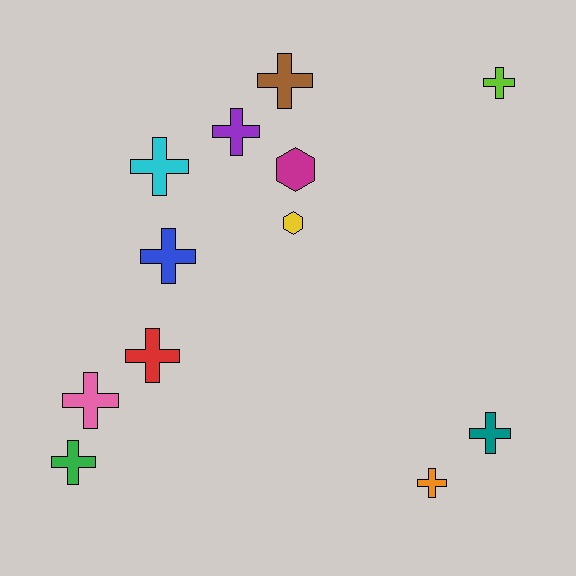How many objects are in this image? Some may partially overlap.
There are 12 objects.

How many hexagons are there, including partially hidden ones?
There are 2 hexagons.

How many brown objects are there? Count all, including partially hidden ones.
There is 1 brown object.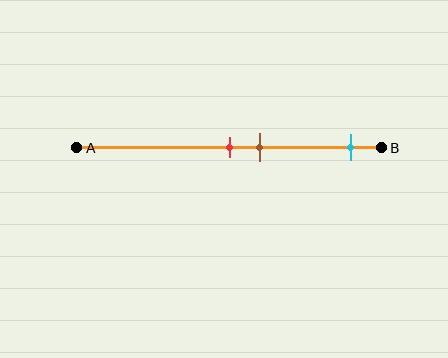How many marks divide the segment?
There are 3 marks dividing the segment.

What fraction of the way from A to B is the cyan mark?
The cyan mark is approximately 90% (0.9) of the way from A to B.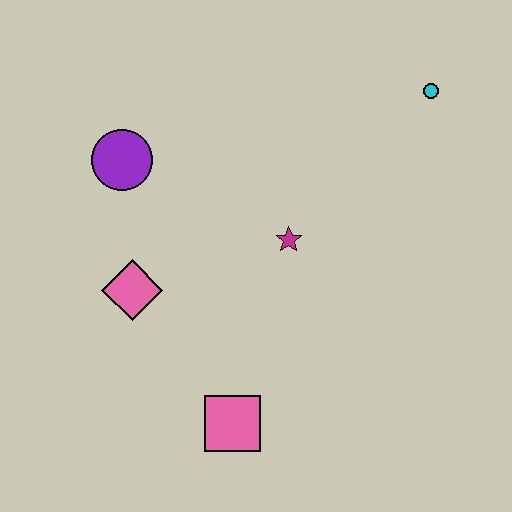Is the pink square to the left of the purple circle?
No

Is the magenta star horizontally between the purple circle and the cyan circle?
Yes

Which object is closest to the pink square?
The pink diamond is closest to the pink square.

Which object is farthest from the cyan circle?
The pink square is farthest from the cyan circle.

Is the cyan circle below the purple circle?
No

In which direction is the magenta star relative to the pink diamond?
The magenta star is to the right of the pink diamond.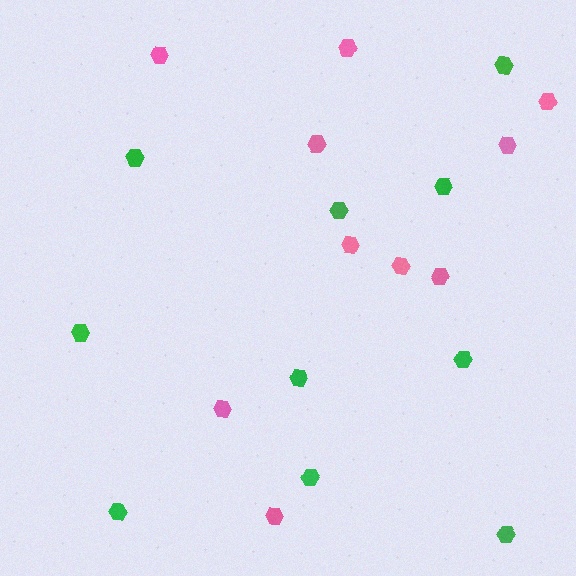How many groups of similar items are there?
There are 2 groups: one group of green hexagons (10) and one group of pink hexagons (10).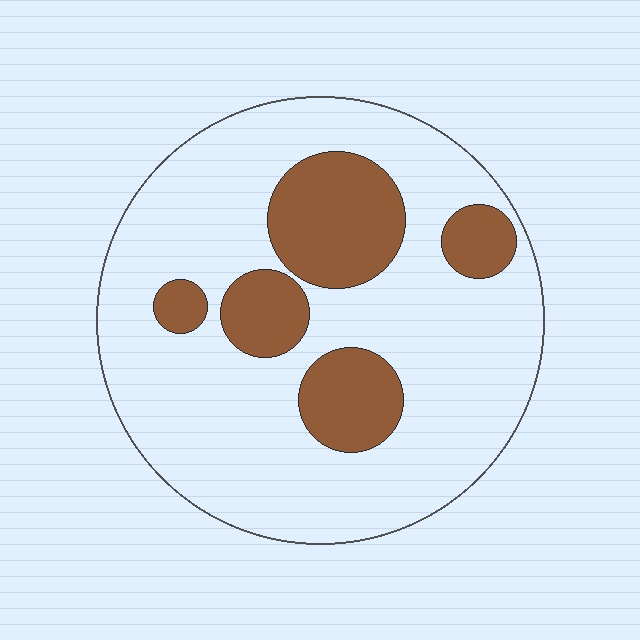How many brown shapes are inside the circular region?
5.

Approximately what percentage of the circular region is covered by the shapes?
Approximately 25%.